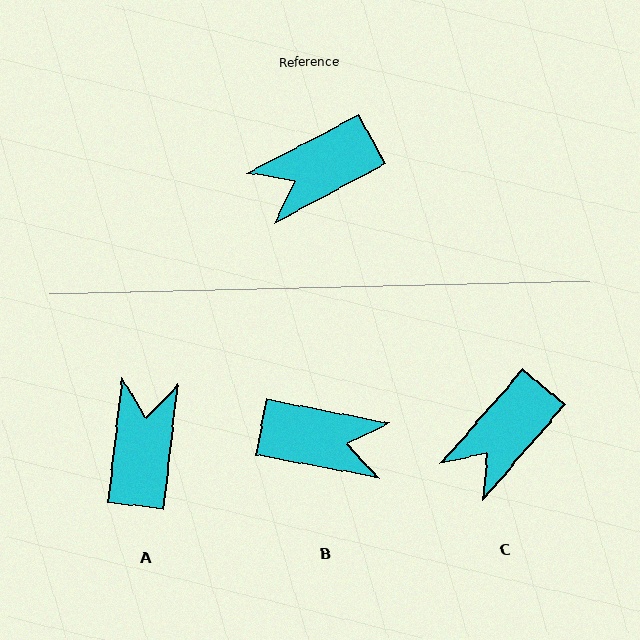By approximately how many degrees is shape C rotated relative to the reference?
Approximately 21 degrees counter-clockwise.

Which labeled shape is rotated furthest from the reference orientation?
B, about 141 degrees away.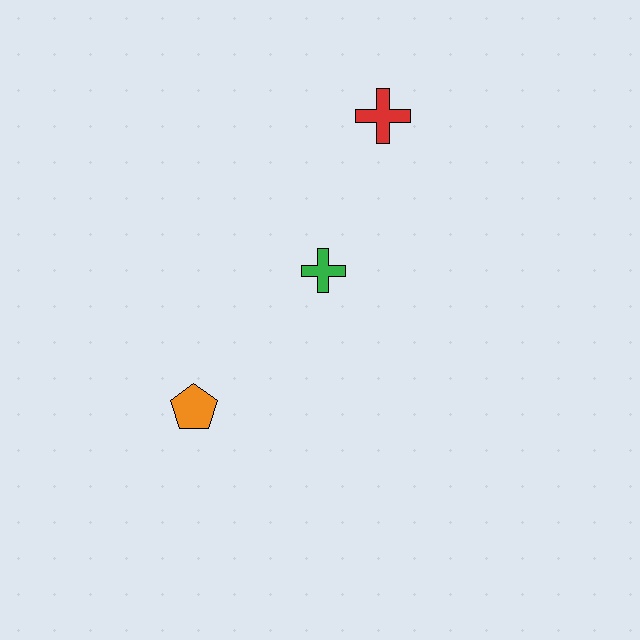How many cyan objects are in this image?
There are no cyan objects.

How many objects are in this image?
There are 3 objects.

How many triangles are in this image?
There are no triangles.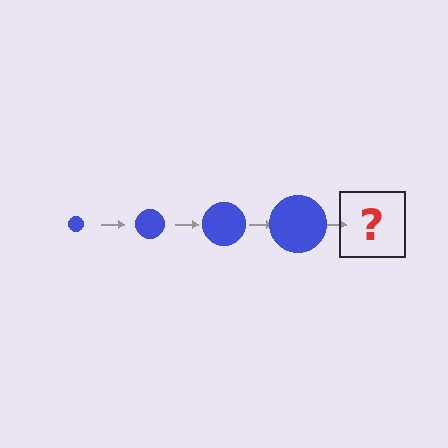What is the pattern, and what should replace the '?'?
The pattern is that the circle gets progressively larger each step. The '?' should be a blue circle, larger than the previous one.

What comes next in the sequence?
The next element should be a blue circle, larger than the previous one.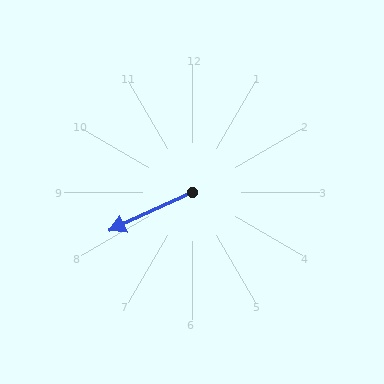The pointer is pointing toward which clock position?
Roughly 8 o'clock.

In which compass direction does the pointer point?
Southwest.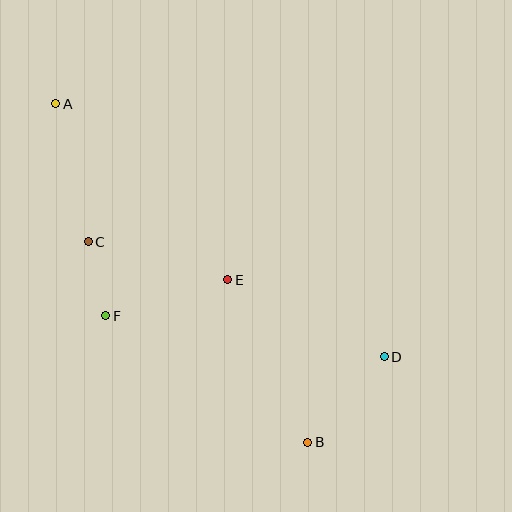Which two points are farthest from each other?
Points A and B are farthest from each other.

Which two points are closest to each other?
Points C and F are closest to each other.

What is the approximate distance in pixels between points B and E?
The distance between B and E is approximately 181 pixels.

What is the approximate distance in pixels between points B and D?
The distance between B and D is approximately 115 pixels.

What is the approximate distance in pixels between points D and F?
The distance between D and F is approximately 281 pixels.